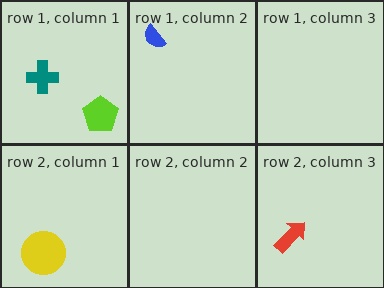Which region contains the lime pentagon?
The row 1, column 1 region.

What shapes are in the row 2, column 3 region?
The red arrow.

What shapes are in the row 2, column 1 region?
The yellow circle.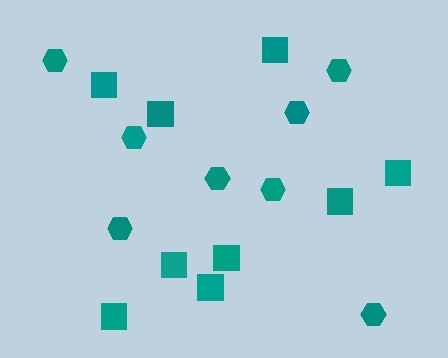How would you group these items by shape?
There are 2 groups: one group of hexagons (8) and one group of squares (9).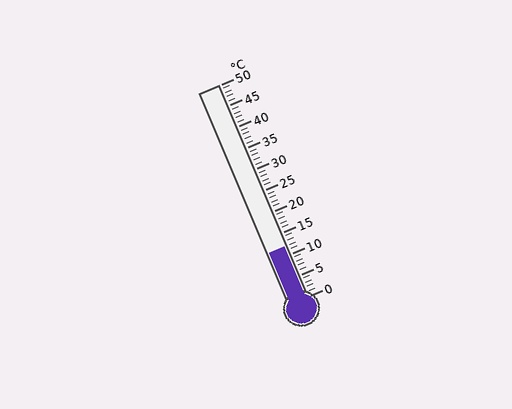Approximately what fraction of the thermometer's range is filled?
The thermometer is filled to approximately 25% of its range.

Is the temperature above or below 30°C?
The temperature is below 30°C.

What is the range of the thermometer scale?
The thermometer scale ranges from 0°C to 50°C.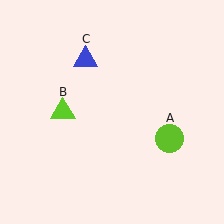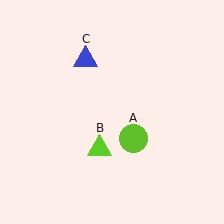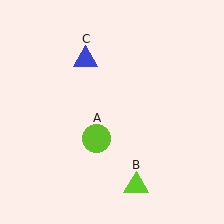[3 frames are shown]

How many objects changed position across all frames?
2 objects changed position: lime circle (object A), lime triangle (object B).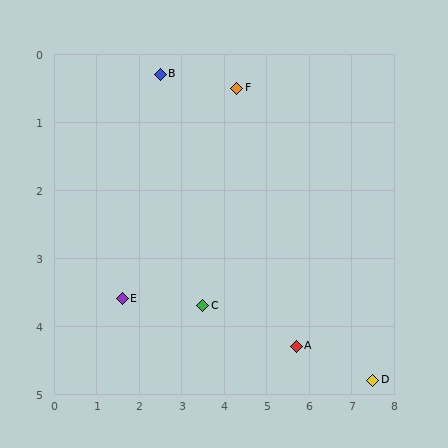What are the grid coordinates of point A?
Point A is at approximately (5.7, 4.3).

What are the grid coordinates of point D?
Point D is at approximately (7.5, 4.8).